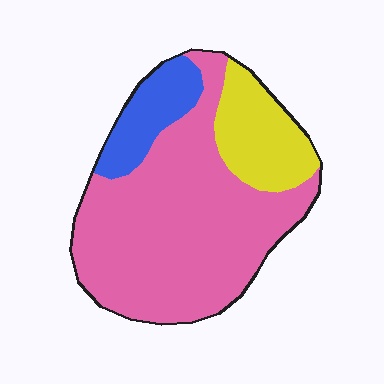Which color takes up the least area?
Blue, at roughly 15%.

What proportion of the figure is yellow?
Yellow takes up about one sixth (1/6) of the figure.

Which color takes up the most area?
Pink, at roughly 70%.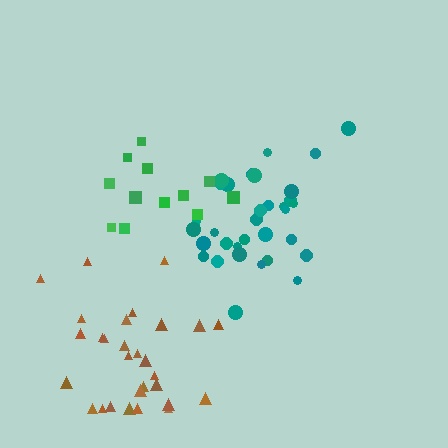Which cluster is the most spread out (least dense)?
Green.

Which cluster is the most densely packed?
Teal.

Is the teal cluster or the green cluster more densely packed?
Teal.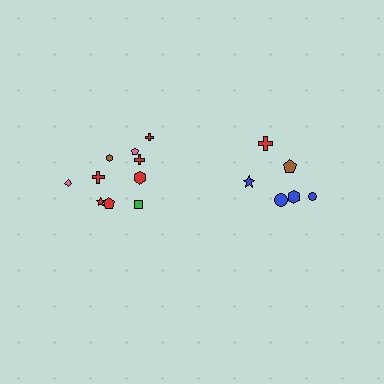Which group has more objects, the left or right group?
The left group.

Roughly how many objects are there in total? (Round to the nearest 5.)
Roughly 15 objects in total.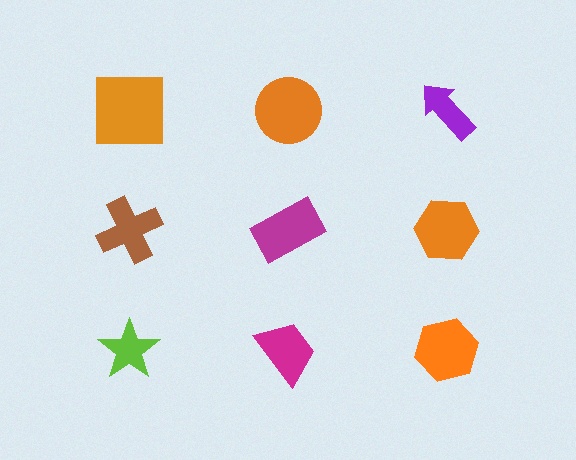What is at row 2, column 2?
A magenta rectangle.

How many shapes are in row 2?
3 shapes.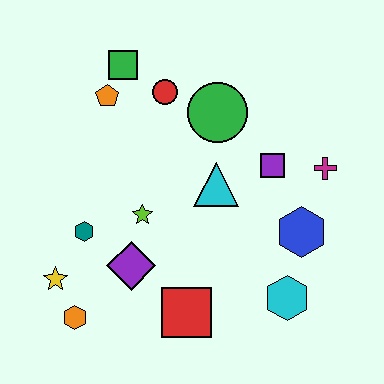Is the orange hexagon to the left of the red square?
Yes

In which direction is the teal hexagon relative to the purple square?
The teal hexagon is to the left of the purple square.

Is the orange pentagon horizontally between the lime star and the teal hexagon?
Yes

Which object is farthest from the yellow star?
The magenta cross is farthest from the yellow star.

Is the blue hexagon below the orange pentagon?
Yes